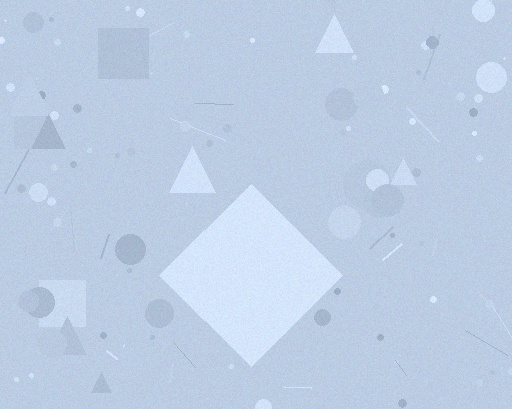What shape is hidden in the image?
A diamond is hidden in the image.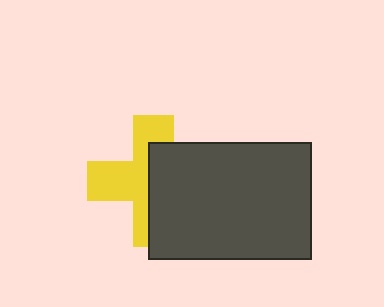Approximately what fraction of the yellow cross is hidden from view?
Roughly 51% of the yellow cross is hidden behind the dark gray rectangle.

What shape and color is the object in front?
The object in front is a dark gray rectangle.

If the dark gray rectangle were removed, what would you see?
You would see the complete yellow cross.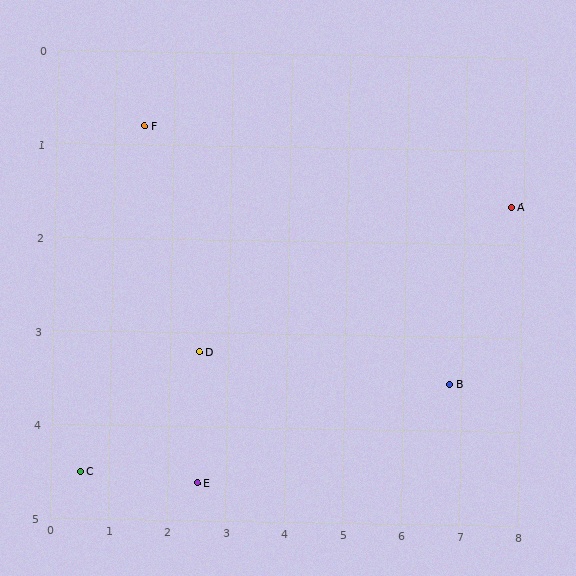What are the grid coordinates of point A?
Point A is at approximately (7.8, 1.6).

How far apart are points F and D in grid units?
Points F and D are about 2.6 grid units apart.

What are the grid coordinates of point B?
Point B is at approximately (6.8, 3.5).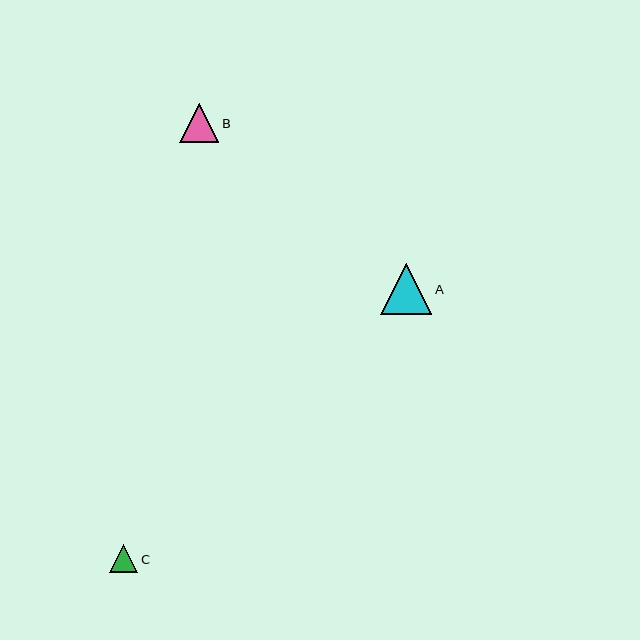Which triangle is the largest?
Triangle A is the largest with a size of approximately 51 pixels.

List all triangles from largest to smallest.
From largest to smallest: A, B, C.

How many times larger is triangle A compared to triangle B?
Triangle A is approximately 1.3 times the size of triangle B.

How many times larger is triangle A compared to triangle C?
Triangle A is approximately 1.8 times the size of triangle C.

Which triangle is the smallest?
Triangle C is the smallest with a size of approximately 28 pixels.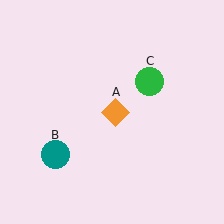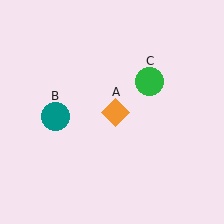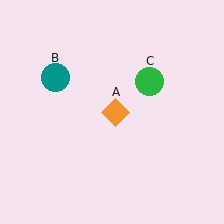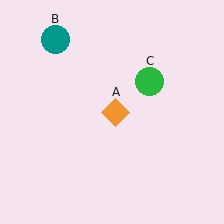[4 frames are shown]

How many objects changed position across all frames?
1 object changed position: teal circle (object B).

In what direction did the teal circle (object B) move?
The teal circle (object B) moved up.